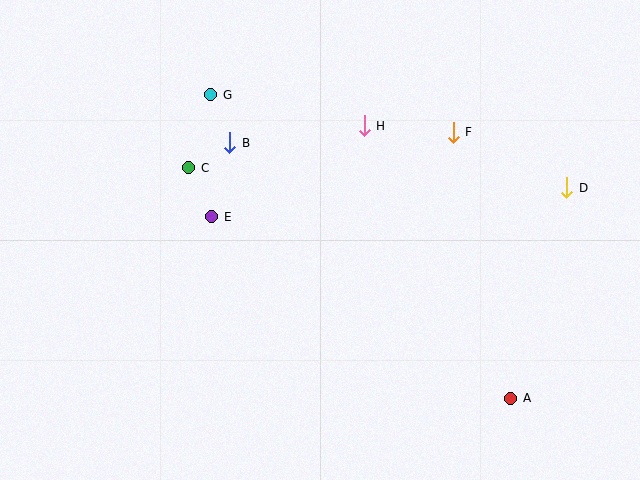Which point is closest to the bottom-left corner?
Point E is closest to the bottom-left corner.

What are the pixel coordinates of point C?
Point C is at (189, 168).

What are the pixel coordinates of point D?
Point D is at (567, 188).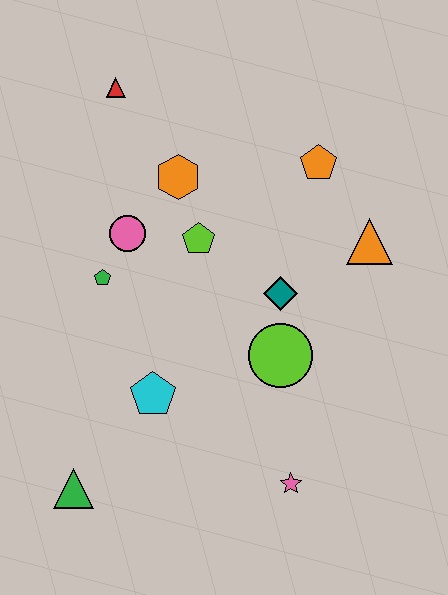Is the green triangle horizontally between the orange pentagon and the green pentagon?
No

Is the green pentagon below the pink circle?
Yes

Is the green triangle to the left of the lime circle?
Yes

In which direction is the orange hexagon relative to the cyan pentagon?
The orange hexagon is above the cyan pentagon.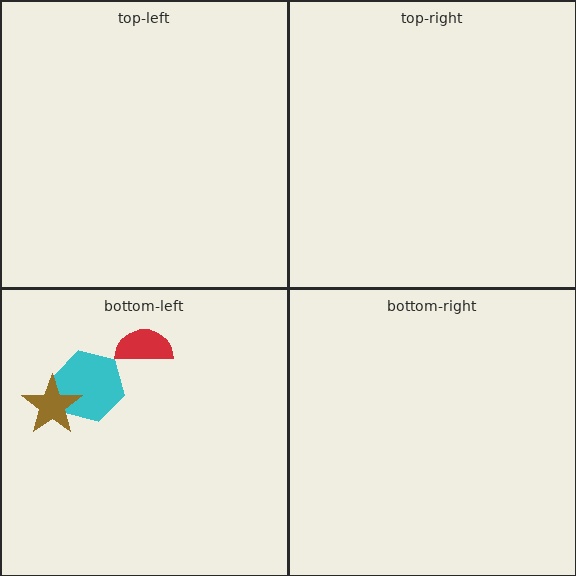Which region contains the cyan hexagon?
The bottom-left region.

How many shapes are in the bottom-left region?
3.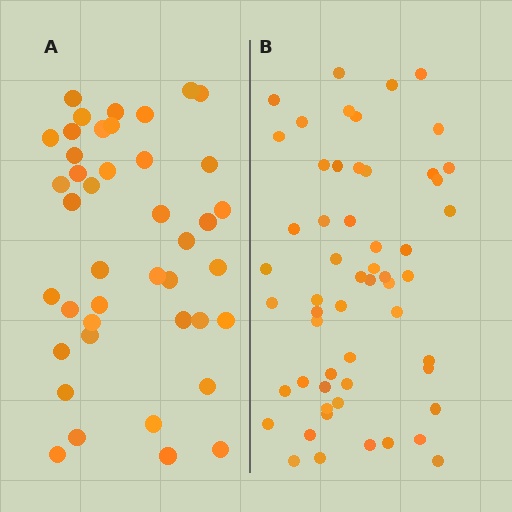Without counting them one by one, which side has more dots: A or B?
Region B (the right region) has more dots.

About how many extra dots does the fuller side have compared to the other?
Region B has approximately 15 more dots than region A.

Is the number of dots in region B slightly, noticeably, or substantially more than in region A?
Region B has noticeably more, but not dramatically so. The ratio is roughly 1.3 to 1.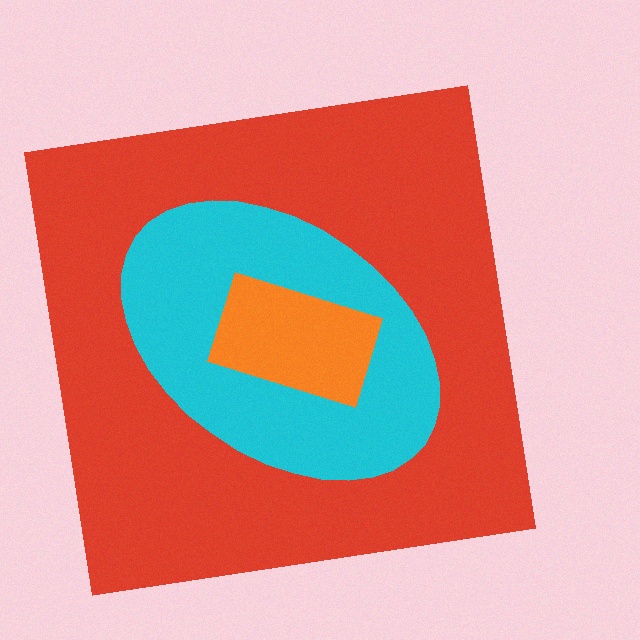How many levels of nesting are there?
3.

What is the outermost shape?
The red square.